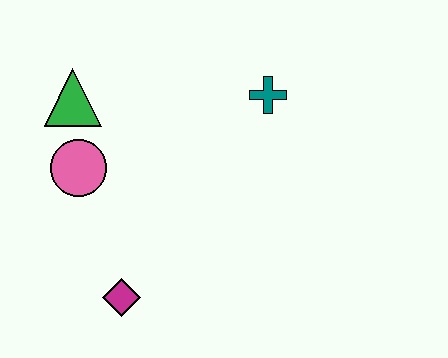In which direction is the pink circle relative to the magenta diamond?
The pink circle is above the magenta diamond.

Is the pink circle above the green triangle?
No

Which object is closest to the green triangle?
The pink circle is closest to the green triangle.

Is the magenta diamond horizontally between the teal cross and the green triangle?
Yes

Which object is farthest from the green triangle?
The magenta diamond is farthest from the green triangle.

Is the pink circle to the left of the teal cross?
Yes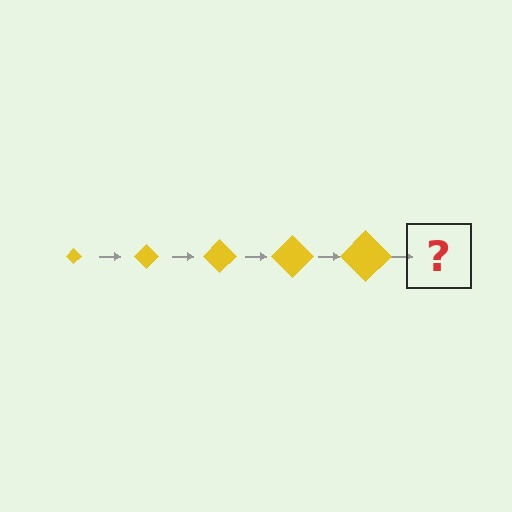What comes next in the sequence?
The next element should be a yellow diamond, larger than the previous one.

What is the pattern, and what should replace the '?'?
The pattern is that the diamond gets progressively larger each step. The '?' should be a yellow diamond, larger than the previous one.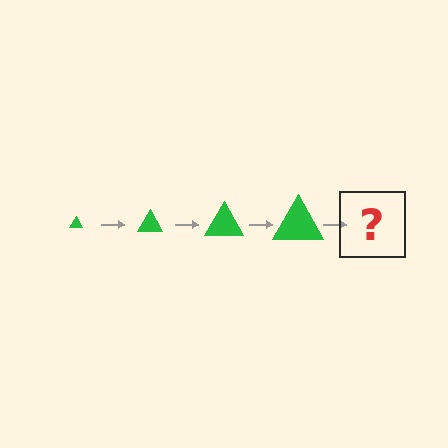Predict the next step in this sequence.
The next step is a green triangle, larger than the previous one.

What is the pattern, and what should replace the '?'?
The pattern is that the triangle gets progressively larger each step. The '?' should be a green triangle, larger than the previous one.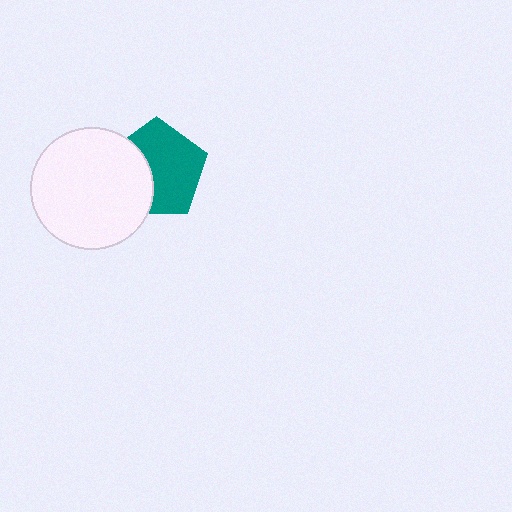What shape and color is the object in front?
The object in front is a white circle.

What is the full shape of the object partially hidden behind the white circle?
The partially hidden object is a teal pentagon.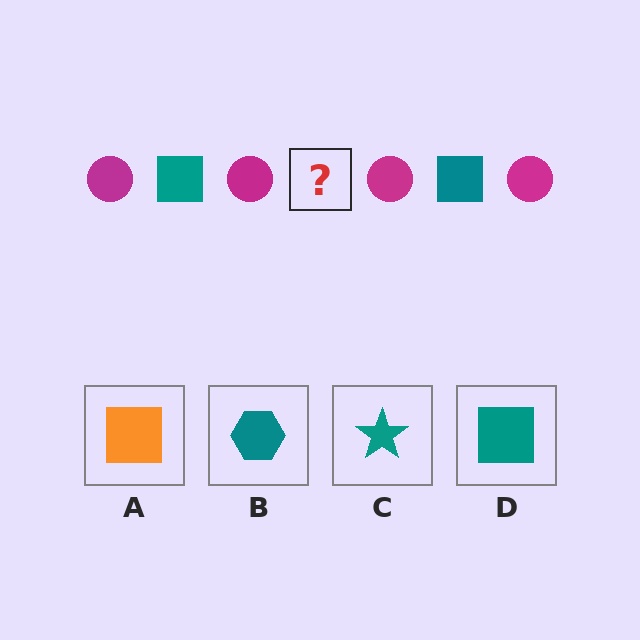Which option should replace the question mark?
Option D.